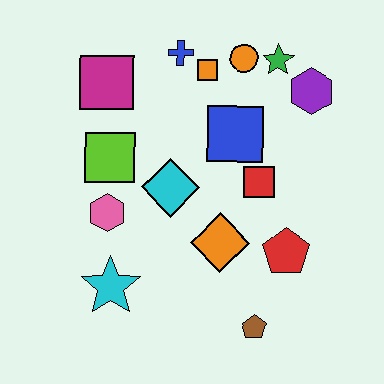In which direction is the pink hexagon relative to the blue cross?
The pink hexagon is below the blue cross.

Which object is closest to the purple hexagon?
The green star is closest to the purple hexagon.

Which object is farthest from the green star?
The cyan star is farthest from the green star.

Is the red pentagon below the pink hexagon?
Yes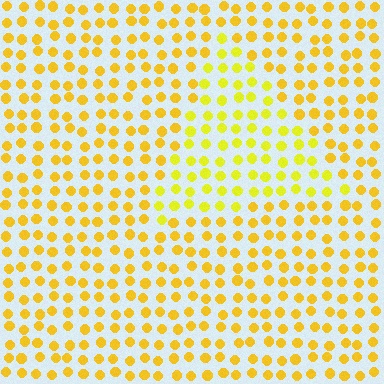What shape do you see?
I see a triangle.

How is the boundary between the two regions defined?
The boundary is defined purely by a slight shift in hue (about 18 degrees). Spacing, size, and orientation are identical on both sides.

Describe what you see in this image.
The image is filled with small yellow elements in a uniform arrangement. A triangle-shaped region is visible where the elements are tinted to a slightly different hue, forming a subtle color boundary.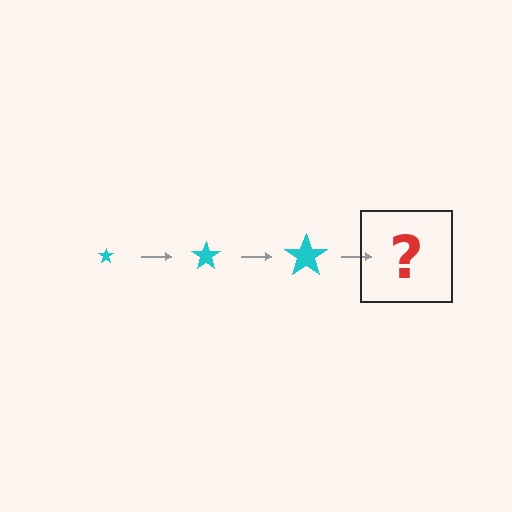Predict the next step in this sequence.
The next step is a cyan star, larger than the previous one.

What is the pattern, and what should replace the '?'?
The pattern is that the star gets progressively larger each step. The '?' should be a cyan star, larger than the previous one.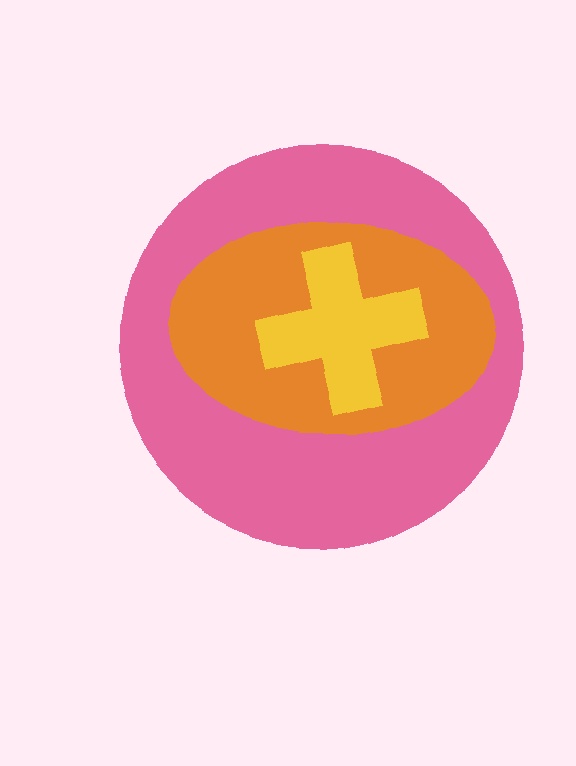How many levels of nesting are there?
3.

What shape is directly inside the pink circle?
The orange ellipse.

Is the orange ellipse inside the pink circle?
Yes.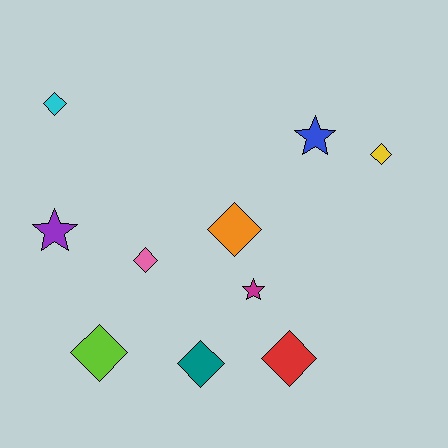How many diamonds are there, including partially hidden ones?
There are 7 diamonds.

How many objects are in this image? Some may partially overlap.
There are 10 objects.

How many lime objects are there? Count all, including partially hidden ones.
There is 1 lime object.